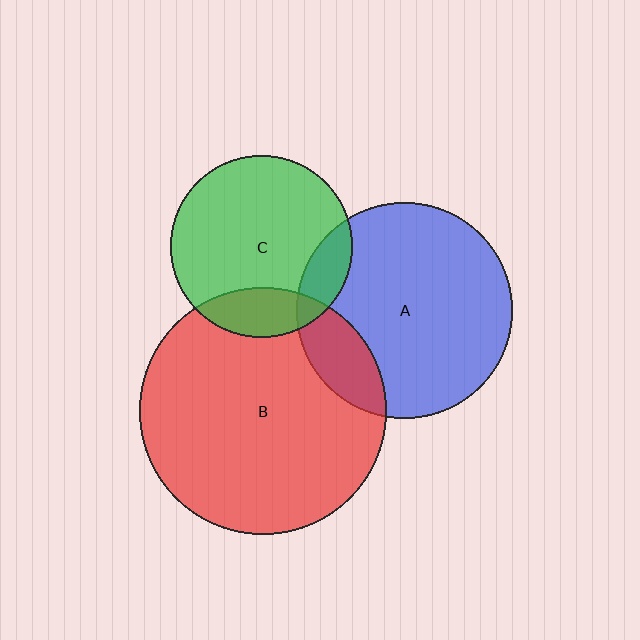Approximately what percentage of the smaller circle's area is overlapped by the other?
Approximately 20%.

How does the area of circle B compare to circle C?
Approximately 1.9 times.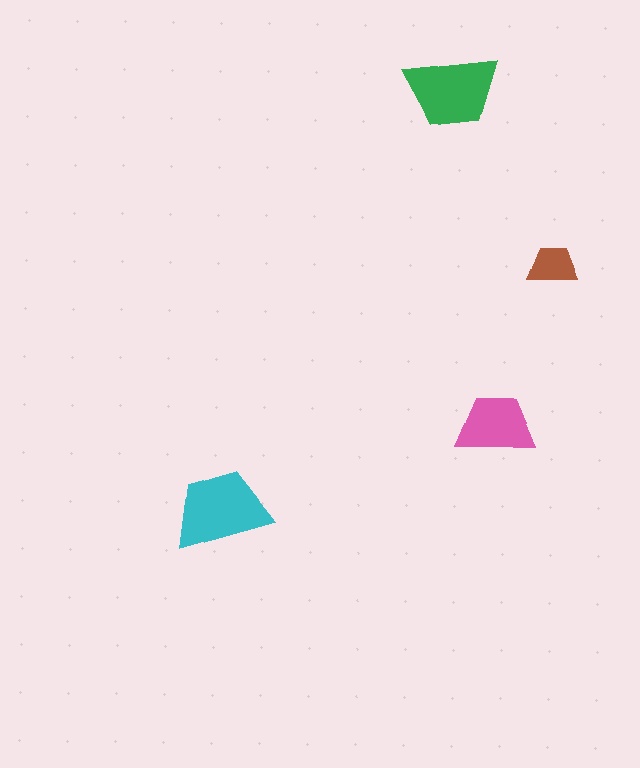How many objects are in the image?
There are 4 objects in the image.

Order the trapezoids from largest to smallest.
the cyan one, the green one, the pink one, the brown one.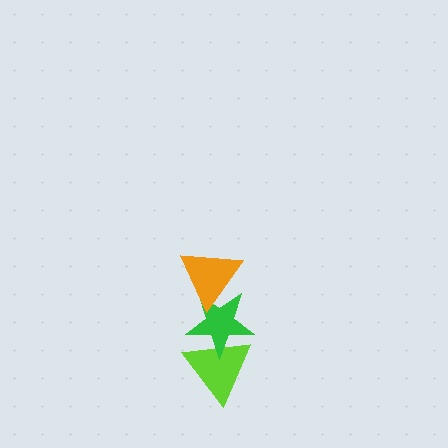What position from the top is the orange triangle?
The orange triangle is 1st from the top.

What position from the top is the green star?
The green star is 2nd from the top.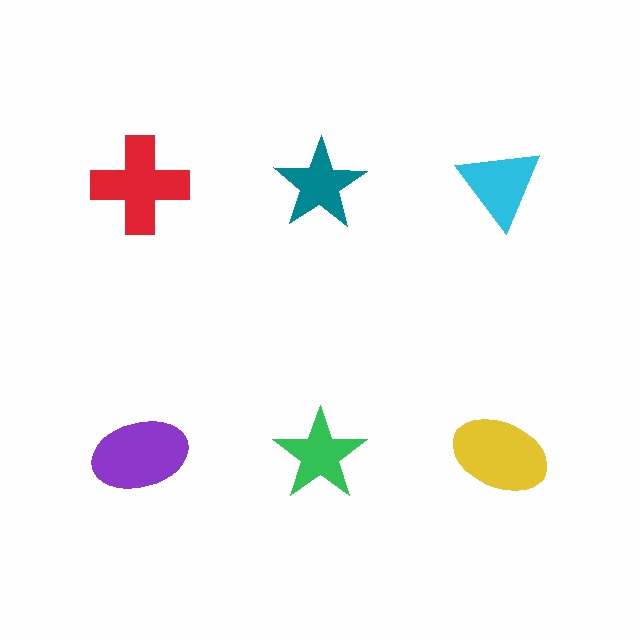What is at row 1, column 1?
A red cross.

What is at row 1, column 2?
A teal star.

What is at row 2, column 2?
A green star.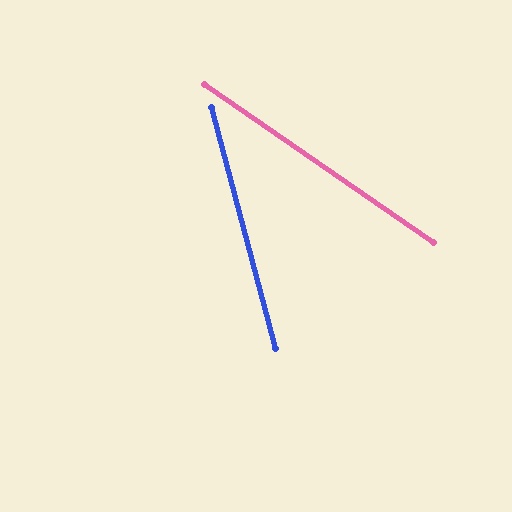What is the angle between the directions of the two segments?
Approximately 41 degrees.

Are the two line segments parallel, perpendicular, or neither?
Neither parallel nor perpendicular — they differ by about 41°.